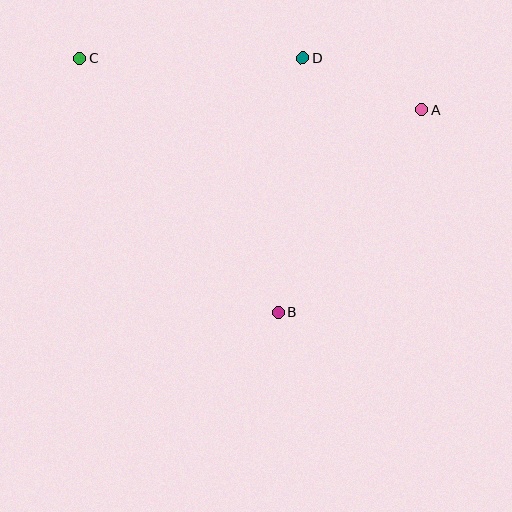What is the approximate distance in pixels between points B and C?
The distance between B and C is approximately 322 pixels.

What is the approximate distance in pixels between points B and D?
The distance between B and D is approximately 255 pixels.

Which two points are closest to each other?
Points A and D are closest to each other.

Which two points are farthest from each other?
Points A and C are farthest from each other.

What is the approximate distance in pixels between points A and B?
The distance between A and B is approximately 248 pixels.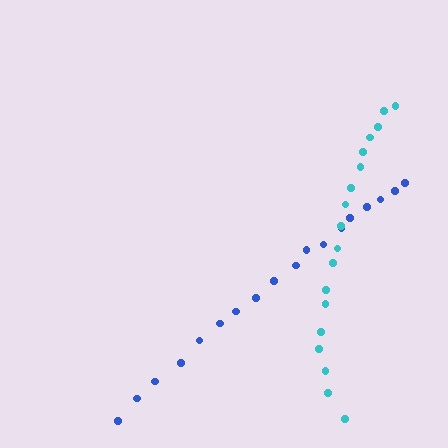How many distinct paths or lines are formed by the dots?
There are 2 distinct paths.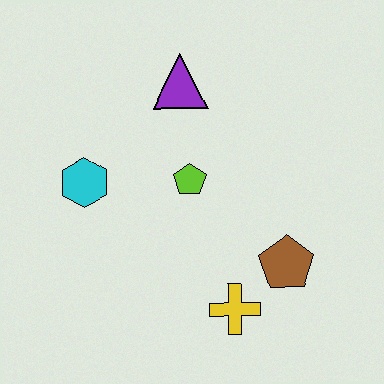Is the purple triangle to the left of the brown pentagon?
Yes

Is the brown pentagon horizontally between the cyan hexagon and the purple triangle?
No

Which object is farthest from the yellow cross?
The purple triangle is farthest from the yellow cross.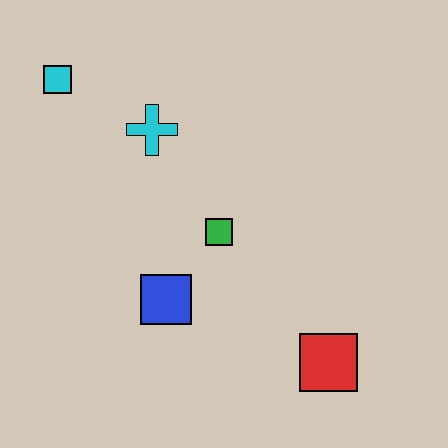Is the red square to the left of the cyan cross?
No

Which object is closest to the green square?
The blue square is closest to the green square.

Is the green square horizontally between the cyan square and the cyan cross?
No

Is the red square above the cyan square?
No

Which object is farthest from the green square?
The cyan square is farthest from the green square.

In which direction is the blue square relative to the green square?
The blue square is below the green square.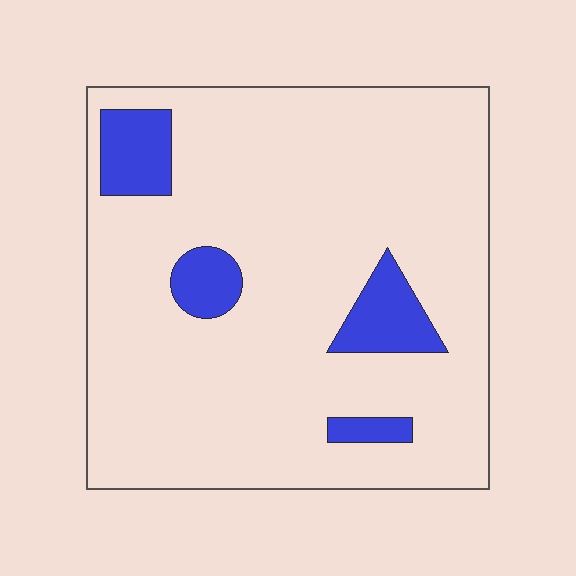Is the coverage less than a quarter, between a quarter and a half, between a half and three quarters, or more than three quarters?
Less than a quarter.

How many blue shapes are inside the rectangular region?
4.